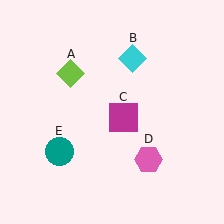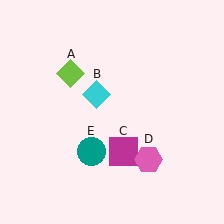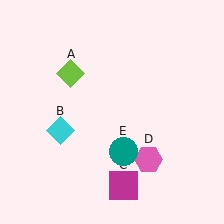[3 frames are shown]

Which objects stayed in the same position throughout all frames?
Lime diamond (object A) and pink hexagon (object D) remained stationary.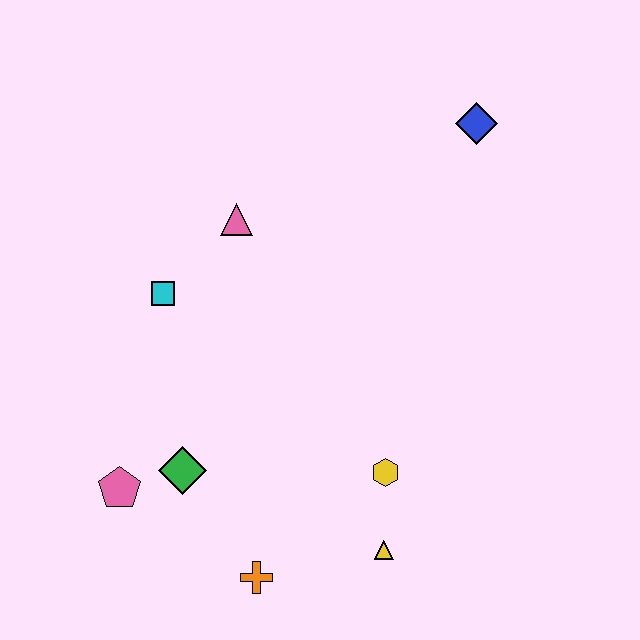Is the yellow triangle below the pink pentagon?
Yes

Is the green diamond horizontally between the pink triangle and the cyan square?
Yes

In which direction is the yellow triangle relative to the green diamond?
The yellow triangle is to the right of the green diamond.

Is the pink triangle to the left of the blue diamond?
Yes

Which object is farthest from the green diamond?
The blue diamond is farthest from the green diamond.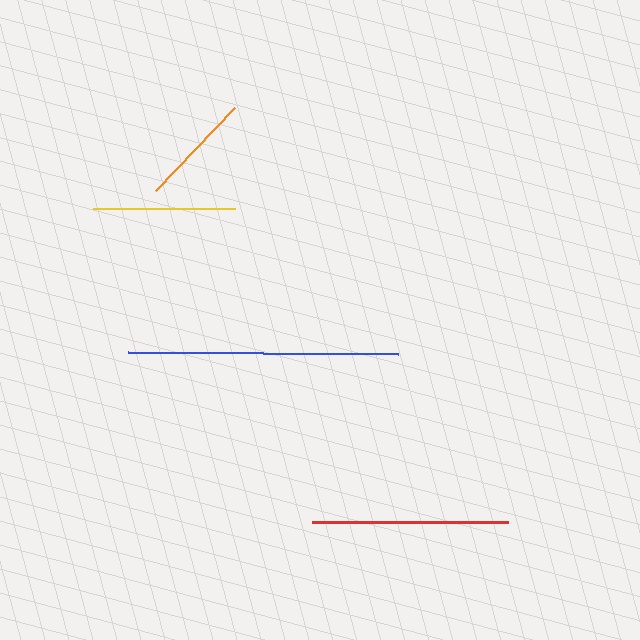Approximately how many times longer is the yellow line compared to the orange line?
The yellow line is approximately 1.2 times the length of the orange line.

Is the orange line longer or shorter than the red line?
The red line is longer than the orange line.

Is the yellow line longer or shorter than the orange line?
The yellow line is longer than the orange line.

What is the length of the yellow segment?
The yellow segment is approximately 142 pixels long.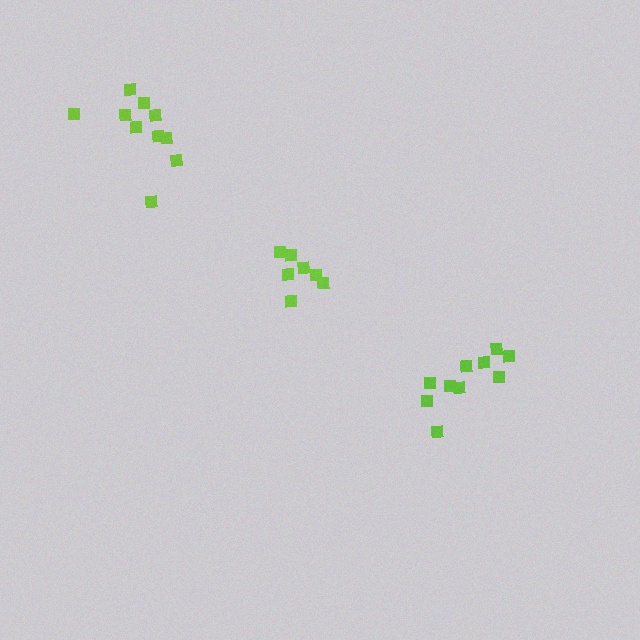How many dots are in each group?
Group 1: 7 dots, Group 2: 10 dots, Group 3: 10 dots (27 total).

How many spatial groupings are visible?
There are 3 spatial groupings.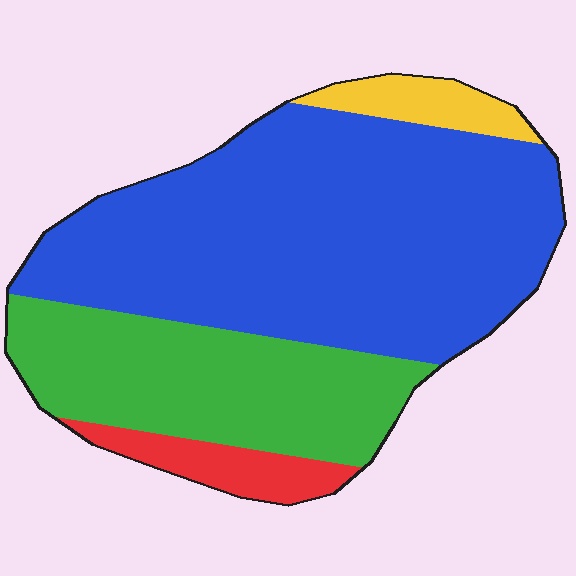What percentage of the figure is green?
Green takes up between a sixth and a third of the figure.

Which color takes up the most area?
Blue, at roughly 60%.